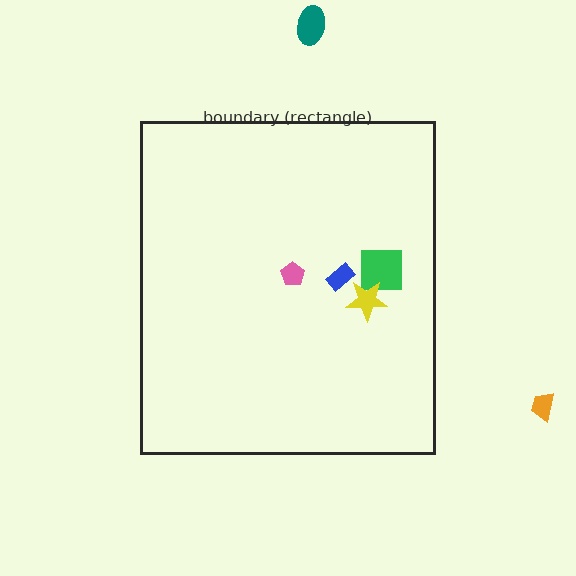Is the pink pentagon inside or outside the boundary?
Inside.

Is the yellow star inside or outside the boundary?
Inside.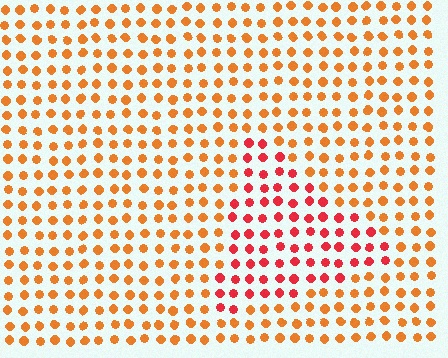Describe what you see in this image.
The image is filled with small orange elements in a uniform arrangement. A triangle-shaped region is visible where the elements are tinted to a slightly different hue, forming a subtle color boundary.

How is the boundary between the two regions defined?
The boundary is defined purely by a slight shift in hue (about 33 degrees). Spacing, size, and orientation are identical on both sides.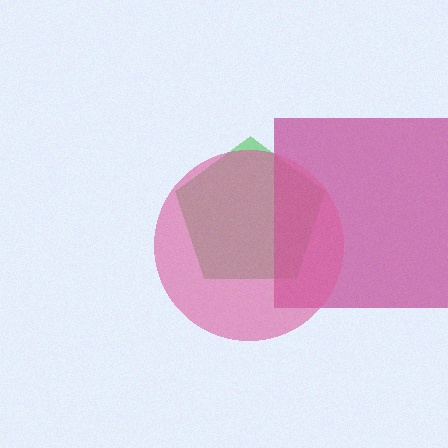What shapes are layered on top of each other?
The layered shapes are: a green pentagon, a magenta square, a pink circle.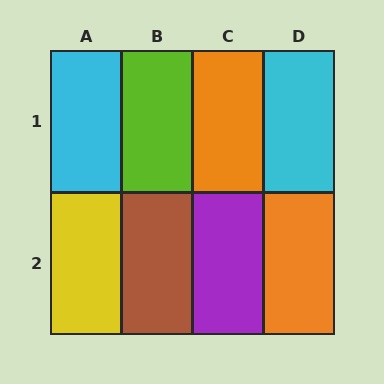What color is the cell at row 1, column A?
Cyan.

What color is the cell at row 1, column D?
Cyan.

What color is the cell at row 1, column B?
Lime.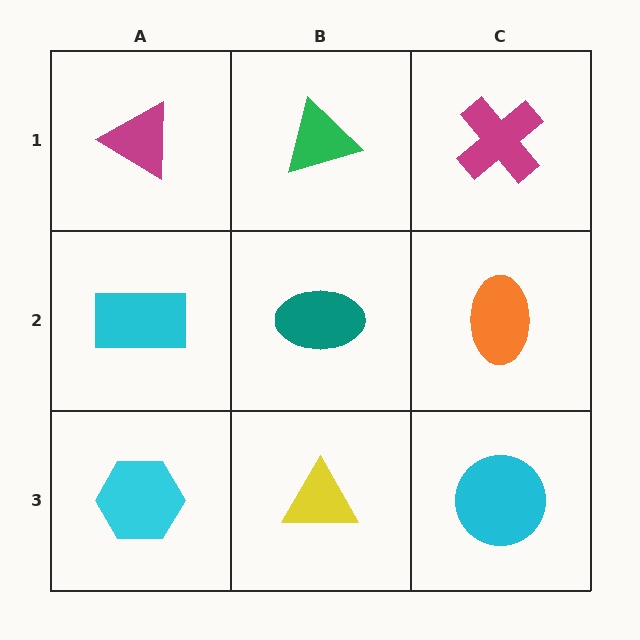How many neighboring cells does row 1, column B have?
3.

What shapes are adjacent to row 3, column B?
A teal ellipse (row 2, column B), a cyan hexagon (row 3, column A), a cyan circle (row 3, column C).